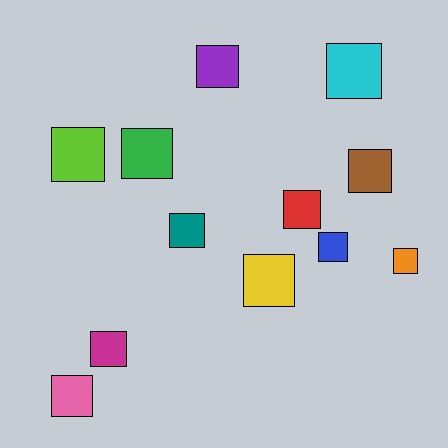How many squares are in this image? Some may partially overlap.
There are 12 squares.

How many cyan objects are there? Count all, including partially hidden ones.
There is 1 cyan object.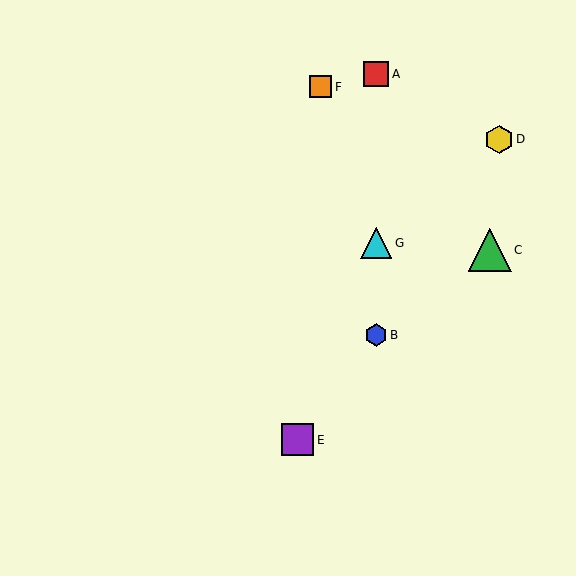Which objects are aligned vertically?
Objects A, B, G are aligned vertically.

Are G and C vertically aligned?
No, G is at x≈376 and C is at x≈490.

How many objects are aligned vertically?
3 objects (A, B, G) are aligned vertically.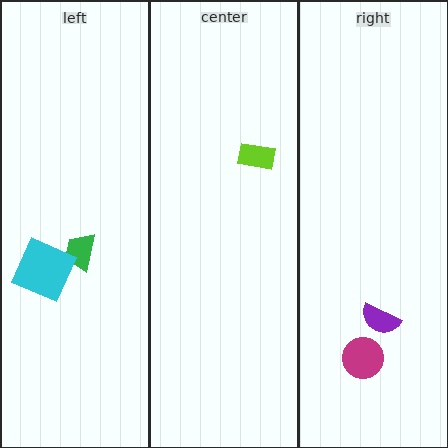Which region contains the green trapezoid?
The left region.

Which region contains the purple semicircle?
The right region.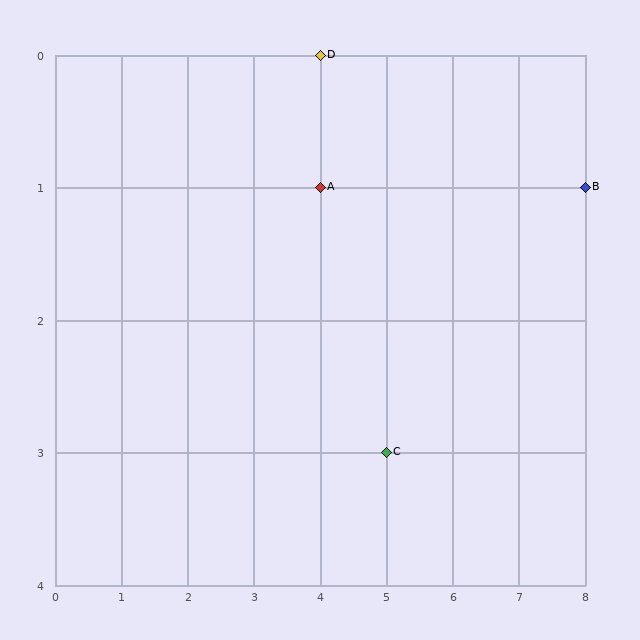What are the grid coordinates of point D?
Point D is at grid coordinates (4, 0).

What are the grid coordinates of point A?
Point A is at grid coordinates (4, 1).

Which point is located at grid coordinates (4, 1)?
Point A is at (4, 1).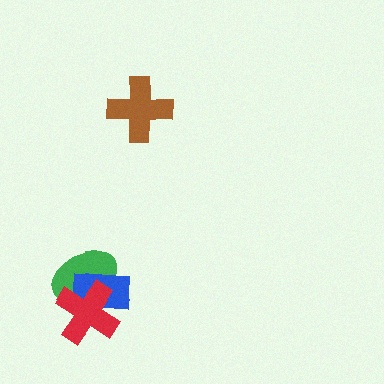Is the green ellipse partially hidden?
Yes, it is partially covered by another shape.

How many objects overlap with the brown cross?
0 objects overlap with the brown cross.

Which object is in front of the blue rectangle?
The red cross is in front of the blue rectangle.